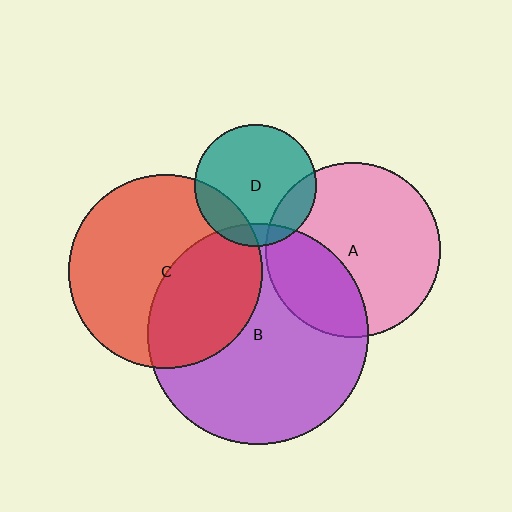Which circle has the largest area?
Circle B (purple).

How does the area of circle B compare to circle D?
Approximately 3.3 times.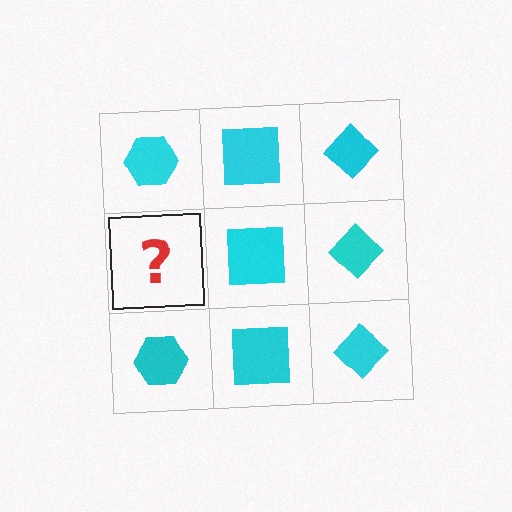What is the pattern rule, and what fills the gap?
The rule is that each column has a consistent shape. The gap should be filled with a cyan hexagon.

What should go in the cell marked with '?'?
The missing cell should contain a cyan hexagon.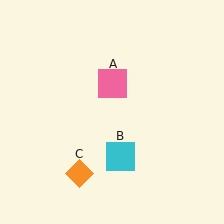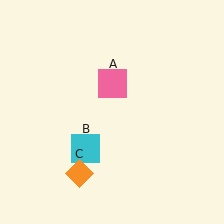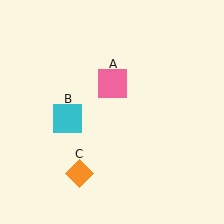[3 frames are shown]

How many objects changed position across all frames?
1 object changed position: cyan square (object B).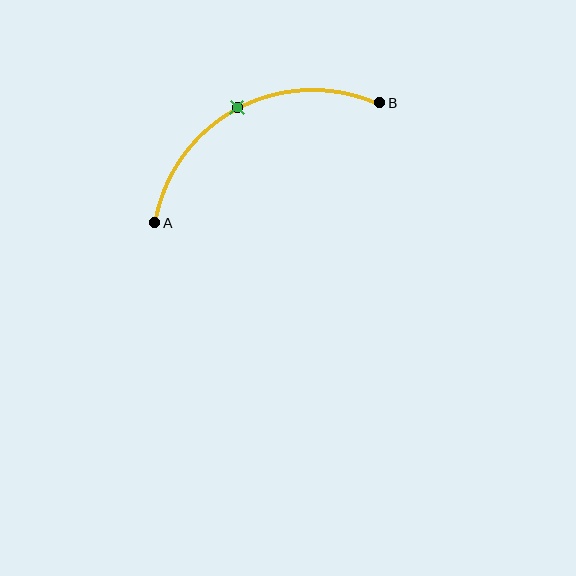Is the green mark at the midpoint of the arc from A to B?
Yes. The green mark lies on the arc at equal arc-length from both A and B — it is the arc midpoint.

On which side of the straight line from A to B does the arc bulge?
The arc bulges above the straight line connecting A and B.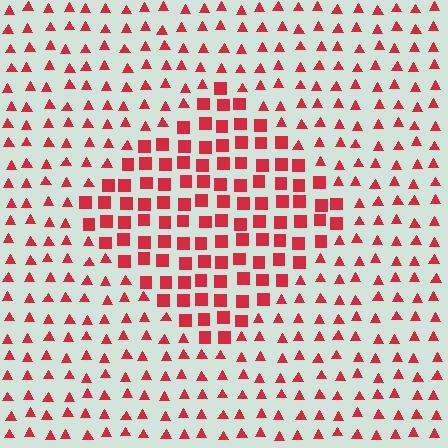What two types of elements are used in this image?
The image uses squares inside the diamond region and triangles outside it.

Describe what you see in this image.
The image is filled with small red elements arranged in a uniform grid. A diamond-shaped region contains squares, while the surrounding area contains triangles. The boundary is defined purely by the change in element shape.